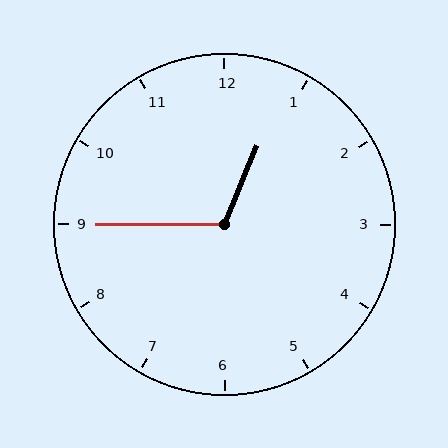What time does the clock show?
12:45.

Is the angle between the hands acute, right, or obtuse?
It is obtuse.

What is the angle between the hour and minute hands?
Approximately 112 degrees.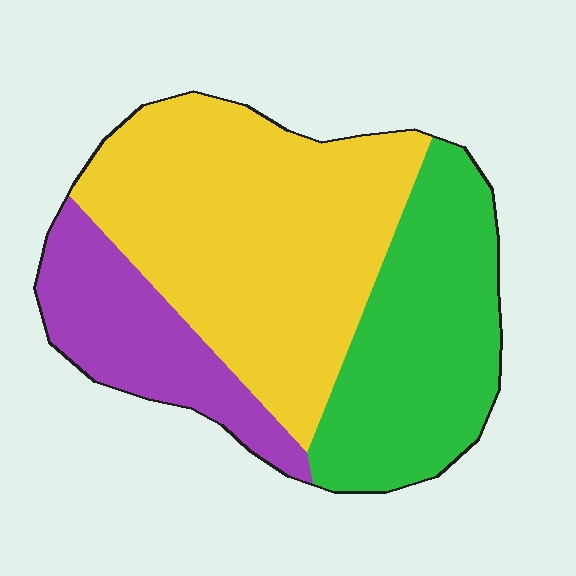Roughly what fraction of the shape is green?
Green covers 31% of the shape.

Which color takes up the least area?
Purple, at roughly 20%.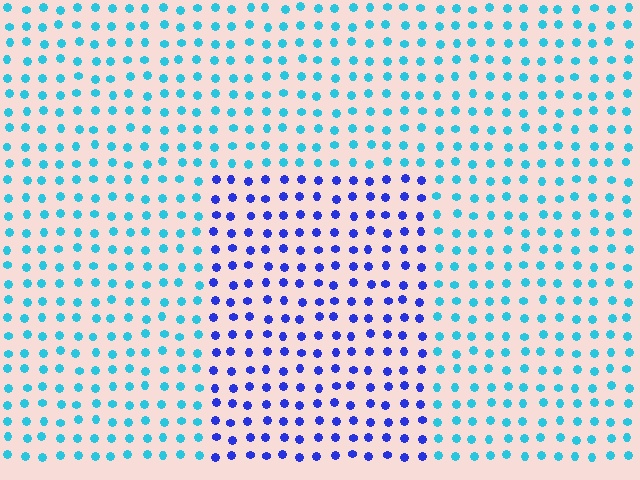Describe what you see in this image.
The image is filled with small cyan elements in a uniform arrangement. A rectangle-shaped region is visible where the elements are tinted to a slightly different hue, forming a subtle color boundary.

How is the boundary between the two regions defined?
The boundary is defined purely by a slight shift in hue (about 49 degrees). Spacing, size, and orientation are identical on both sides.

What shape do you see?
I see a rectangle.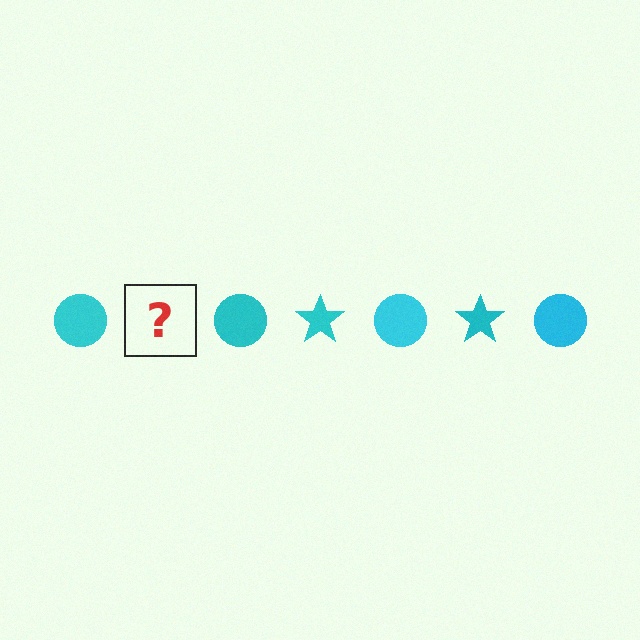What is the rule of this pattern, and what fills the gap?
The rule is that the pattern cycles through circle, star shapes in cyan. The gap should be filled with a cyan star.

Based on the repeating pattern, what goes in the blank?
The blank should be a cyan star.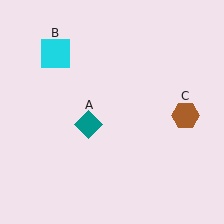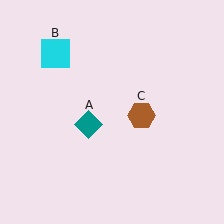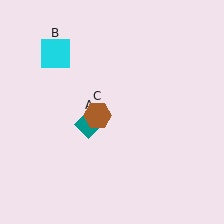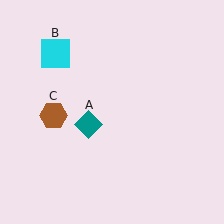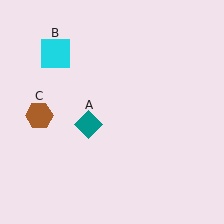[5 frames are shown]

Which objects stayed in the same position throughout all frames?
Teal diamond (object A) and cyan square (object B) remained stationary.